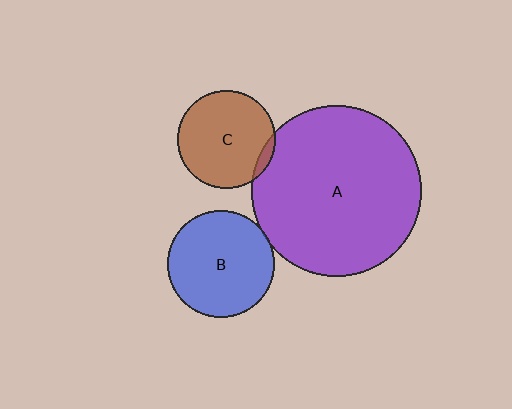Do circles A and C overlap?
Yes.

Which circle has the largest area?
Circle A (purple).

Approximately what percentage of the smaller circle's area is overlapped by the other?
Approximately 5%.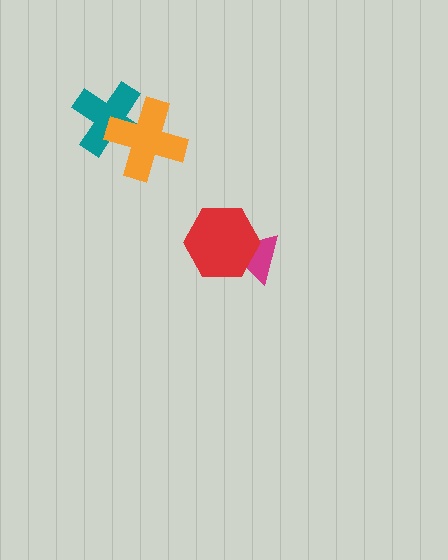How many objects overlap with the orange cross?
1 object overlaps with the orange cross.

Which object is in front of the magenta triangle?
The red hexagon is in front of the magenta triangle.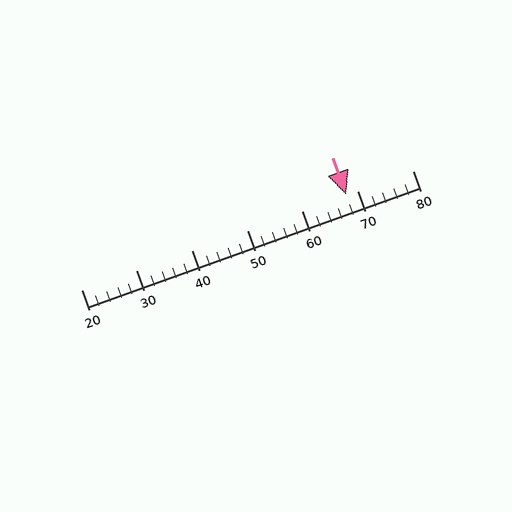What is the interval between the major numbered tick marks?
The major tick marks are spaced 10 units apart.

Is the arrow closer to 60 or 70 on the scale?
The arrow is closer to 70.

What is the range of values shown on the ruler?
The ruler shows values from 20 to 80.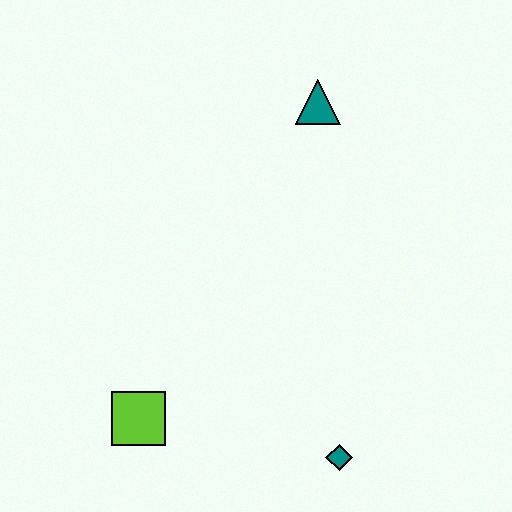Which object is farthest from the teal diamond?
The teal triangle is farthest from the teal diamond.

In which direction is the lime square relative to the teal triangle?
The lime square is below the teal triangle.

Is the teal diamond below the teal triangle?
Yes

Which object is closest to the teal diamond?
The lime square is closest to the teal diamond.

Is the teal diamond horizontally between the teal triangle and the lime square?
No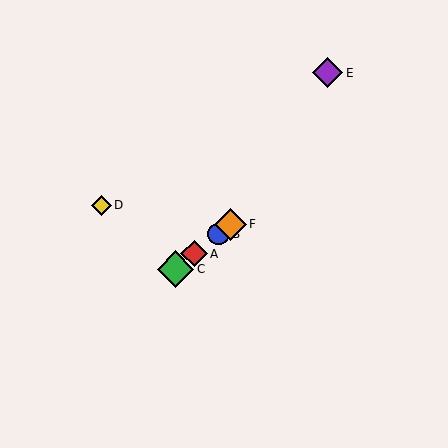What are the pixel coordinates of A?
Object A is at (194, 254).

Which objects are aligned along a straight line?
Objects A, B, C, F are aligned along a straight line.